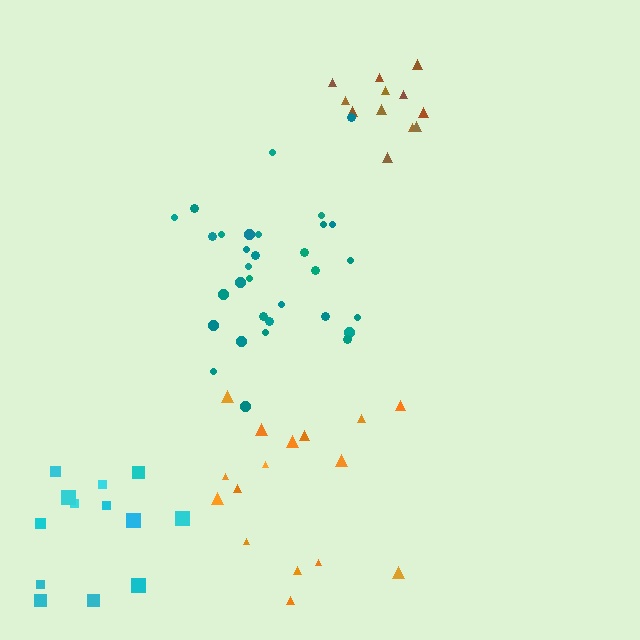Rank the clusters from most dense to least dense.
brown, teal, orange, cyan.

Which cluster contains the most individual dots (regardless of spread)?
Teal (32).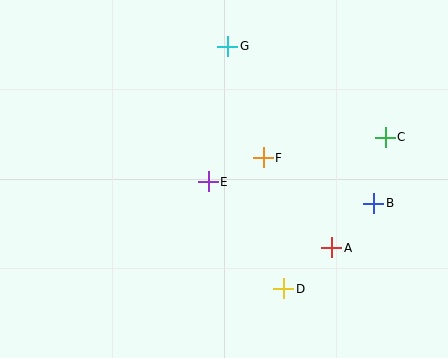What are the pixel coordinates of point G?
Point G is at (228, 46).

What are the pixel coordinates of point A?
Point A is at (332, 248).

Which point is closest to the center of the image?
Point E at (208, 182) is closest to the center.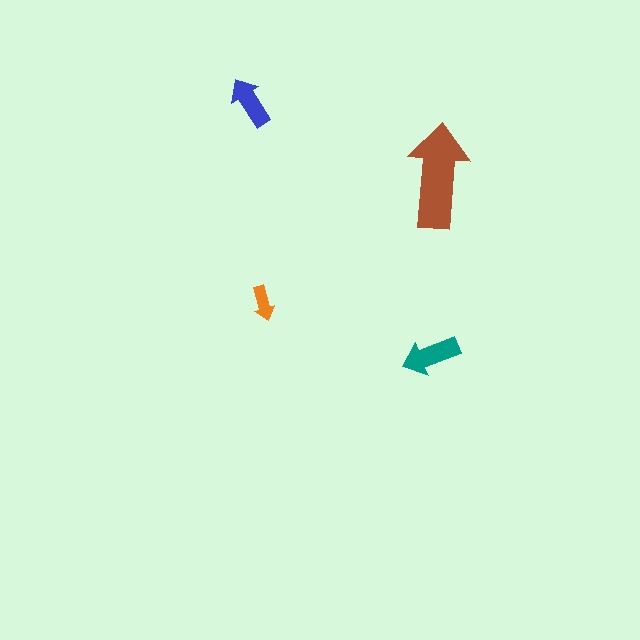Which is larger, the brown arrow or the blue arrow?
The brown one.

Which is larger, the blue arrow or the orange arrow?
The blue one.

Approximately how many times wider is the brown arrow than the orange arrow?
About 3 times wider.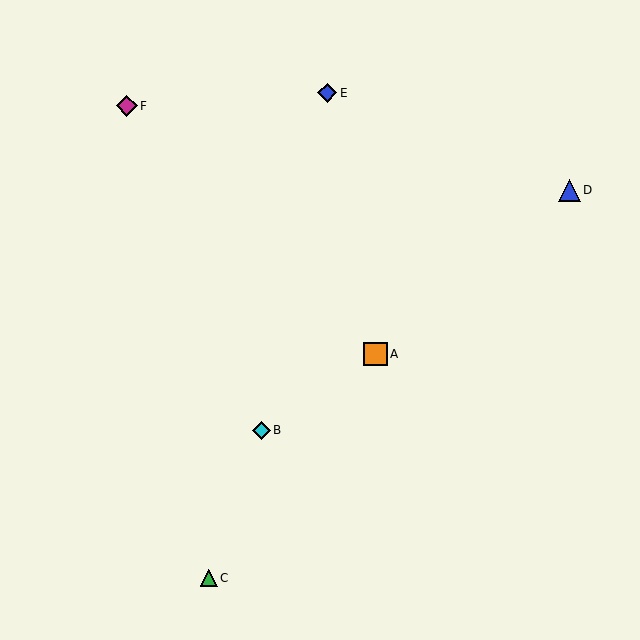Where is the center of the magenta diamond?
The center of the magenta diamond is at (127, 106).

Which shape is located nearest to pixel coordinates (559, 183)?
The blue triangle (labeled D) at (569, 190) is nearest to that location.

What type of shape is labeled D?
Shape D is a blue triangle.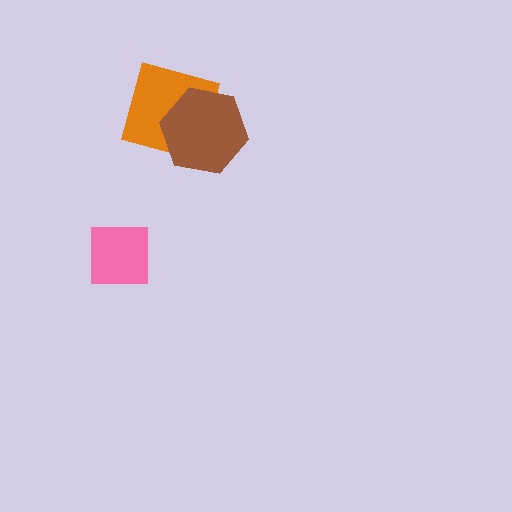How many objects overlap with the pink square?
0 objects overlap with the pink square.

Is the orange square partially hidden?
Yes, it is partially covered by another shape.